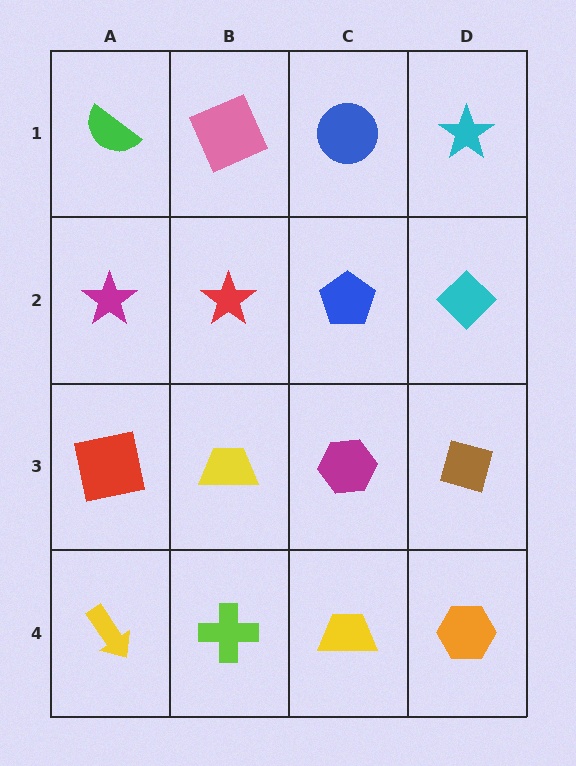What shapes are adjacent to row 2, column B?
A pink square (row 1, column B), a yellow trapezoid (row 3, column B), a magenta star (row 2, column A), a blue pentagon (row 2, column C).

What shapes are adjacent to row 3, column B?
A red star (row 2, column B), a lime cross (row 4, column B), a red square (row 3, column A), a magenta hexagon (row 3, column C).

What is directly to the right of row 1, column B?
A blue circle.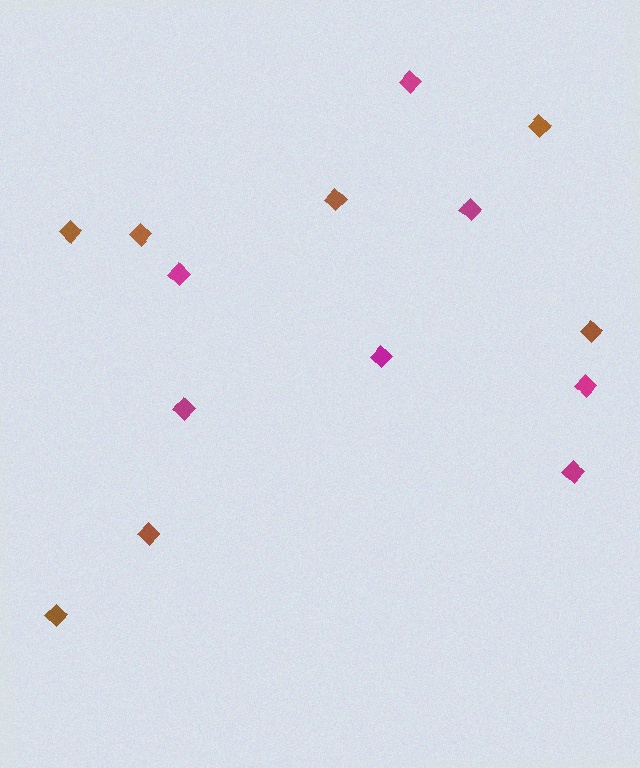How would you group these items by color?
There are 2 groups: one group of brown diamonds (7) and one group of magenta diamonds (7).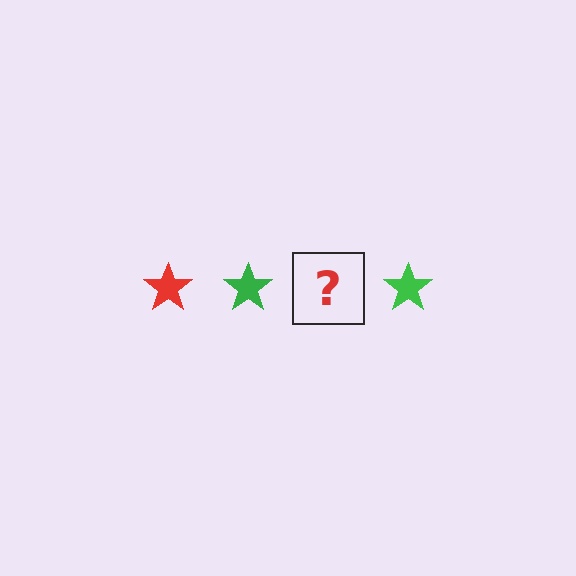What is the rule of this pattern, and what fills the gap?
The rule is that the pattern cycles through red, green stars. The gap should be filled with a red star.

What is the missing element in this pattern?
The missing element is a red star.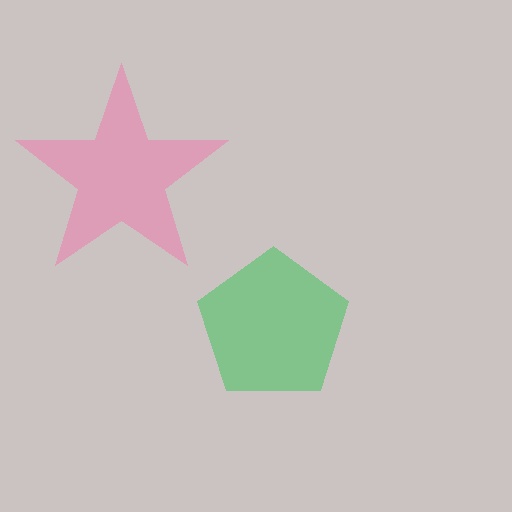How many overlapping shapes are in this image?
There are 2 overlapping shapes in the image.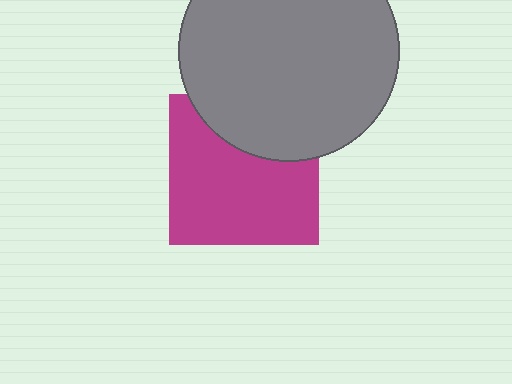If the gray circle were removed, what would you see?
You would see the complete magenta square.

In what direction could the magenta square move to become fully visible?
The magenta square could move down. That would shift it out from behind the gray circle entirely.